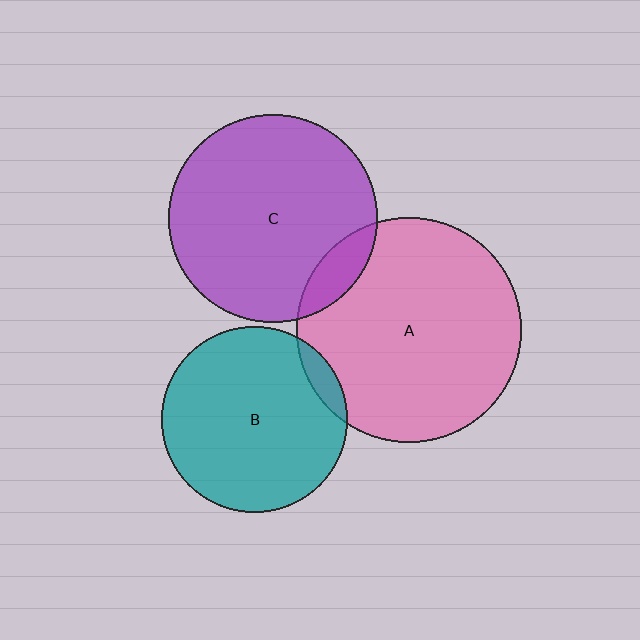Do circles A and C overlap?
Yes.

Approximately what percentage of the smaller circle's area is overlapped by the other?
Approximately 10%.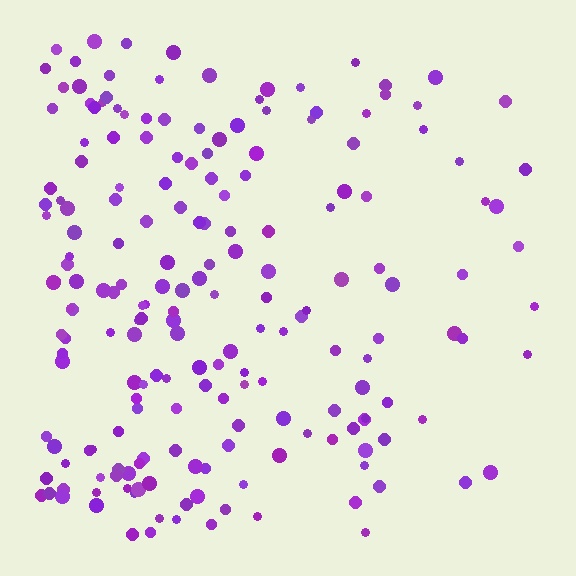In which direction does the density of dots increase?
From right to left, with the left side densest.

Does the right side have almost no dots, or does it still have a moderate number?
Still a moderate number, just noticeably fewer than the left.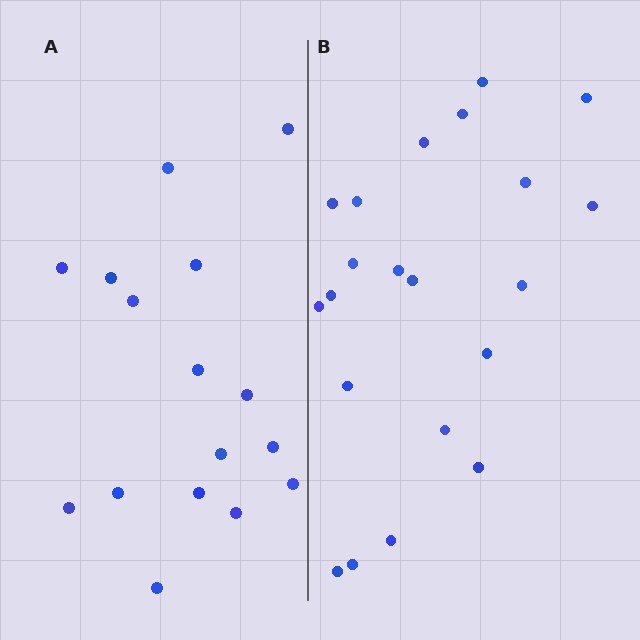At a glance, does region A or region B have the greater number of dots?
Region B (the right region) has more dots.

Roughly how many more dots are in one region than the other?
Region B has about 5 more dots than region A.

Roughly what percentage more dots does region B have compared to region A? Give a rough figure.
About 30% more.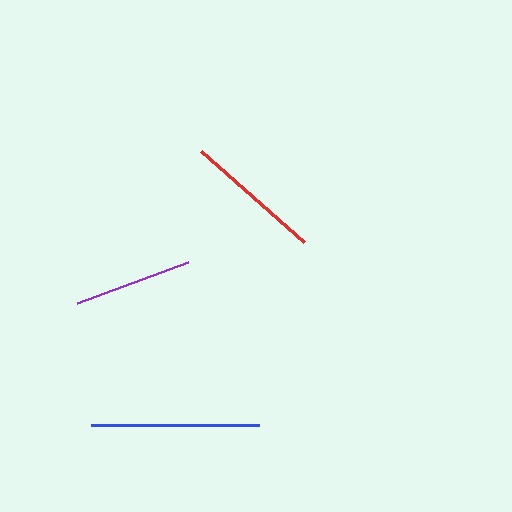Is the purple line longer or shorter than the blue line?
The blue line is longer than the purple line.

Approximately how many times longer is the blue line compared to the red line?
The blue line is approximately 1.2 times the length of the red line.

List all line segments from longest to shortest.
From longest to shortest: blue, red, purple.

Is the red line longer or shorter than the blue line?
The blue line is longer than the red line.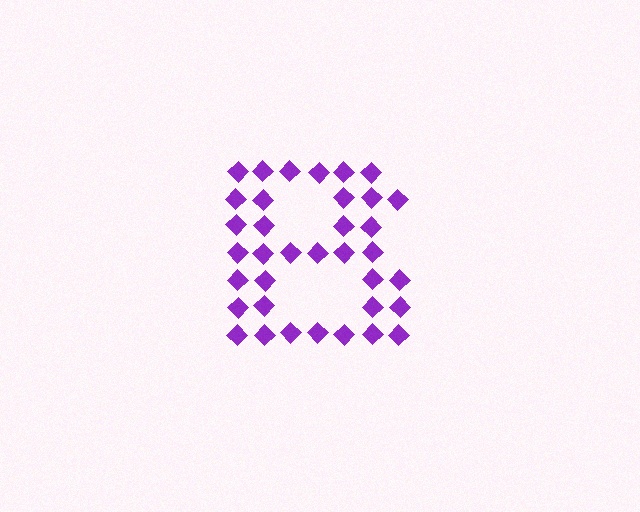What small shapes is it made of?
It is made of small diamonds.